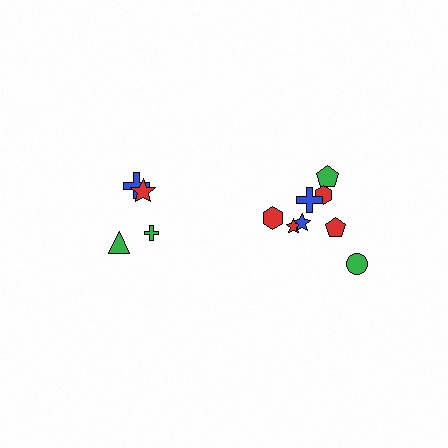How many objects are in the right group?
There are 8 objects.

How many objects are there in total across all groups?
There are 12 objects.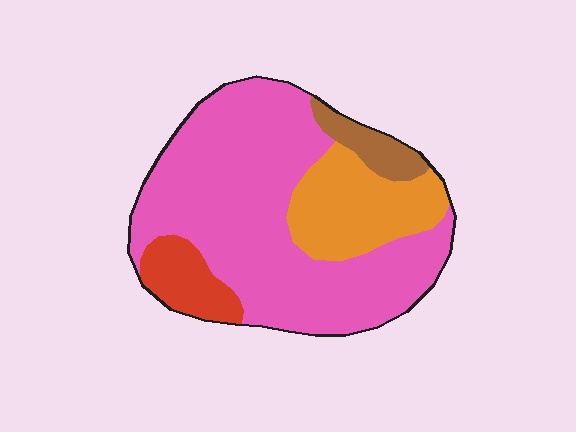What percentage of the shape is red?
Red takes up less than a sixth of the shape.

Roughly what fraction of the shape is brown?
Brown covers about 5% of the shape.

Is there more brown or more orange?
Orange.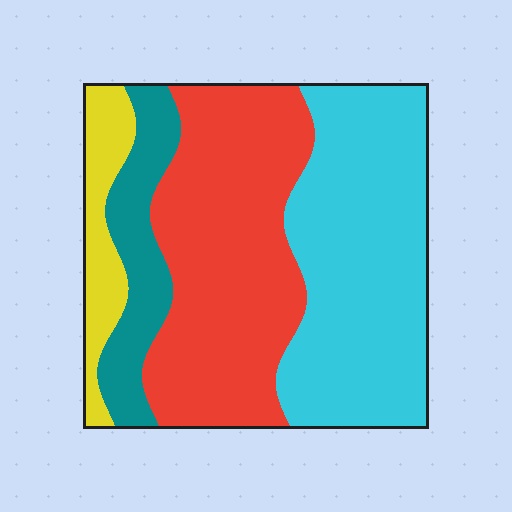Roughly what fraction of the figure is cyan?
Cyan takes up between a third and a half of the figure.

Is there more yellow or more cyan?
Cyan.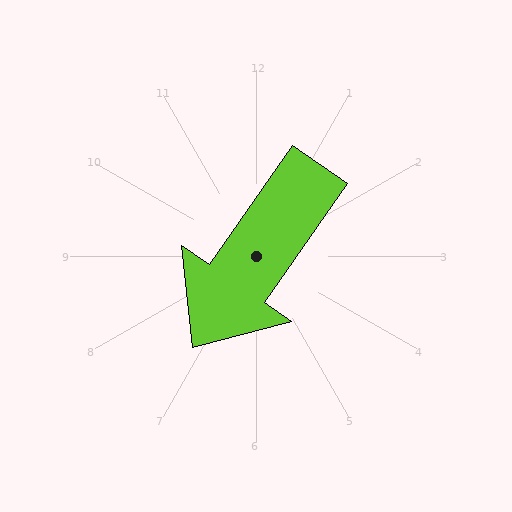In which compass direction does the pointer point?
Southwest.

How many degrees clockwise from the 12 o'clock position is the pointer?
Approximately 215 degrees.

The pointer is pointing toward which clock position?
Roughly 7 o'clock.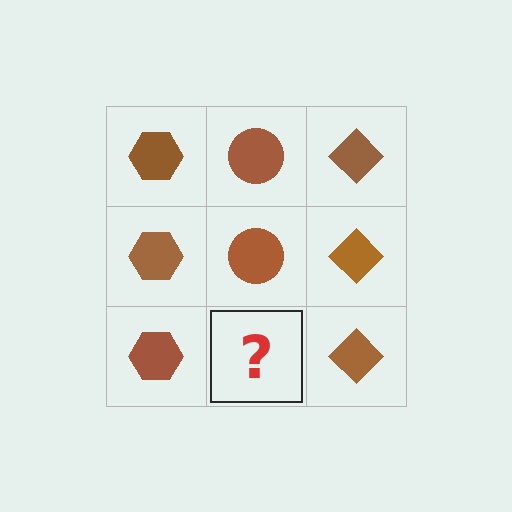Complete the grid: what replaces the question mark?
The question mark should be replaced with a brown circle.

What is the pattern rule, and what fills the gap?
The rule is that each column has a consistent shape. The gap should be filled with a brown circle.